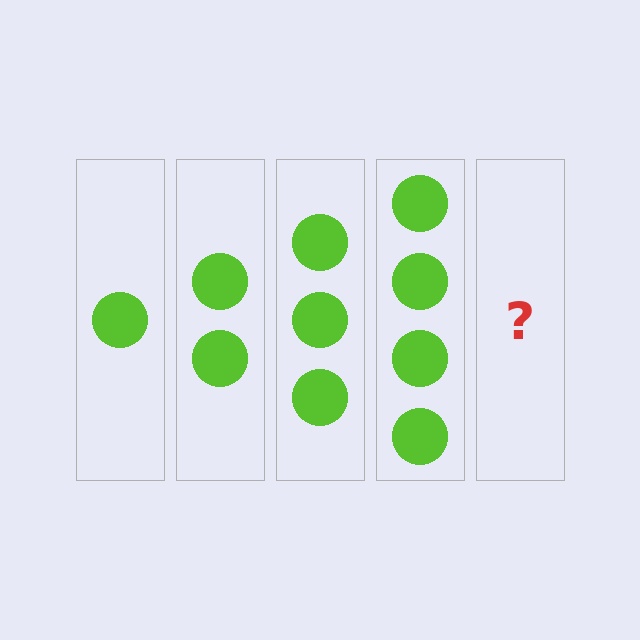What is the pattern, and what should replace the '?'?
The pattern is that each step adds one more circle. The '?' should be 5 circles.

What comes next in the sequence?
The next element should be 5 circles.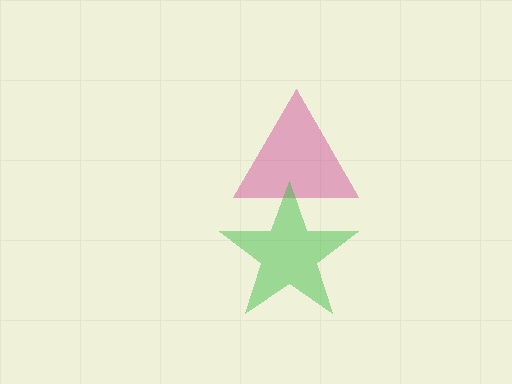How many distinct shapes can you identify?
There are 2 distinct shapes: a magenta triangle, a green star.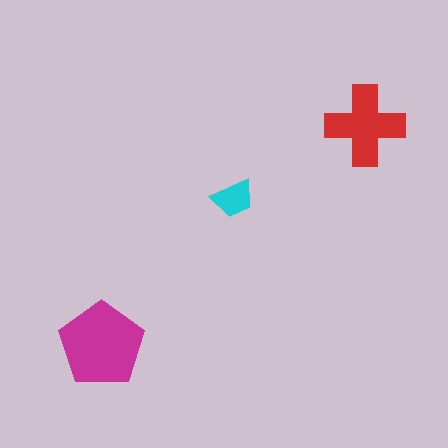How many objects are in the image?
There are 3 objects in the image.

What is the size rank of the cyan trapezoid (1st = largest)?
3rd.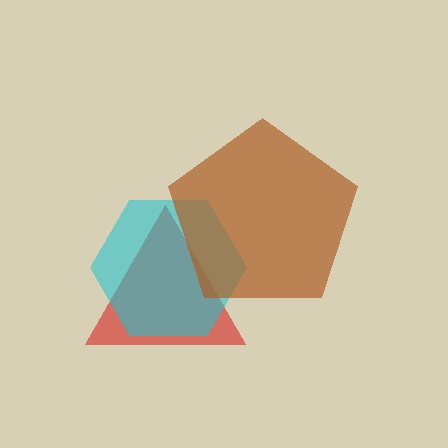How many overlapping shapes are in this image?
There are 3 overlapping shapes in the image.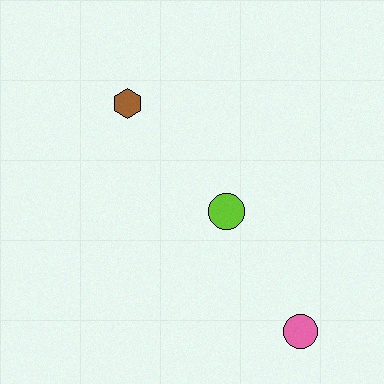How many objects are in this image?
There are 3 objects.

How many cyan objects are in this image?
There are no cyan objects.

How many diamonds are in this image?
There are no diamonds.